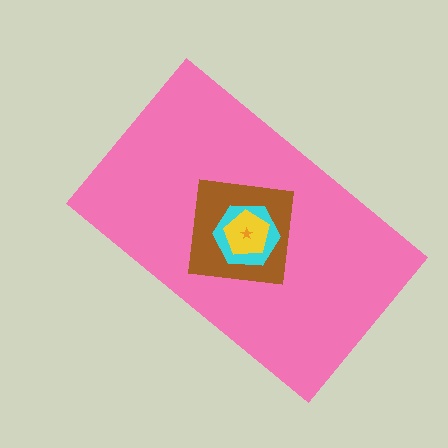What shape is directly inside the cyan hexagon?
The yellow pentagon.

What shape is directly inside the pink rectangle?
The brown square.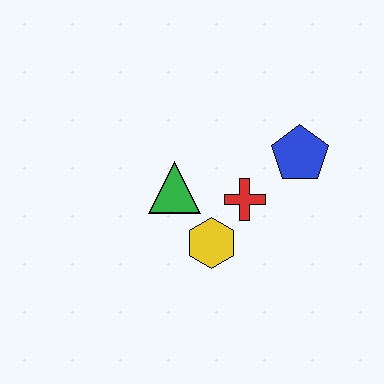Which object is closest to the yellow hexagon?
The red cross is closest to the yellow hexagon.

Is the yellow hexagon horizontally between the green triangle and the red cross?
Yes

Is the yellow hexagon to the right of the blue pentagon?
No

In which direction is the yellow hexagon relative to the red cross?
The yellow hexagon is below the red cross.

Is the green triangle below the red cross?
No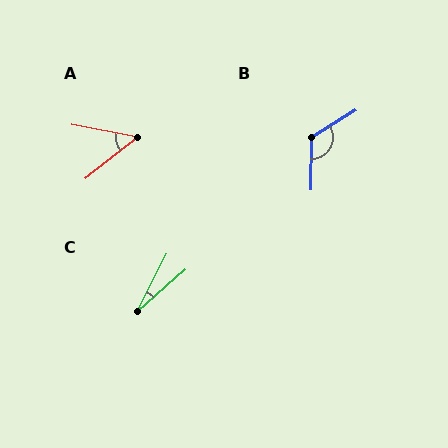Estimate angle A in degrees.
Approximately 49 degrees.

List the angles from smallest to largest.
C (21°), A (49°), B (123°).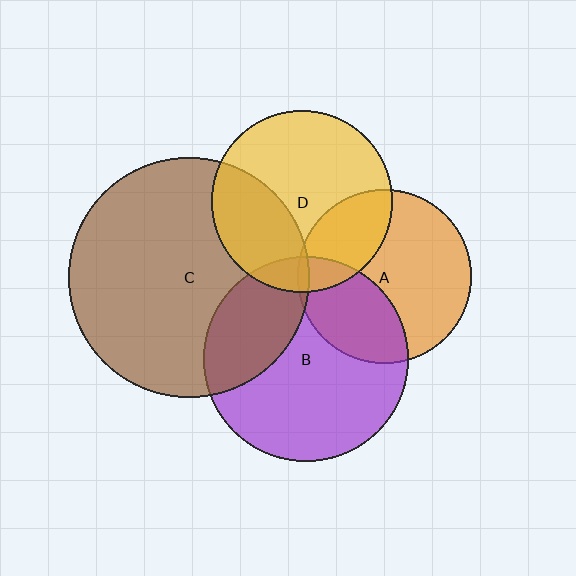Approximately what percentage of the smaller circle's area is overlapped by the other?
Approximately 5%.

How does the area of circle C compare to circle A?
Approximately 1.9 times.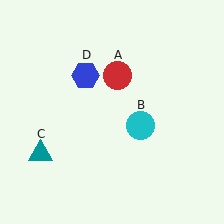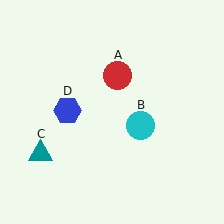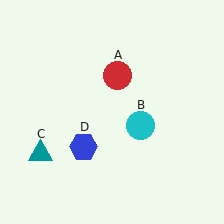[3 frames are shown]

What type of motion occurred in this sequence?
The blue hexagon (object D) rotated counterclockwise around the center of the scene.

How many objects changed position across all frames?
1 object changed position: blue hexagon (object D).